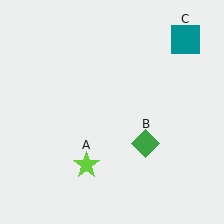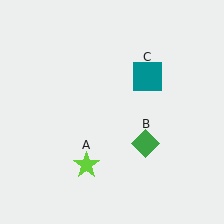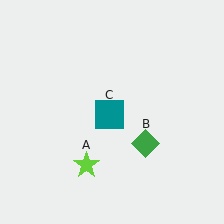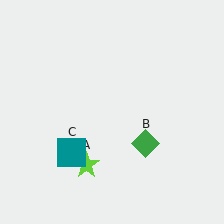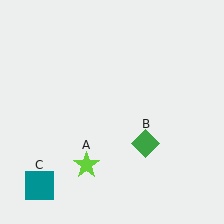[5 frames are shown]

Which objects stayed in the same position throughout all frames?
Lime star (object A) and green diamond (object B) remained stationary.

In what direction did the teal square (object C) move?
The teal square (object C) moved down and to the left.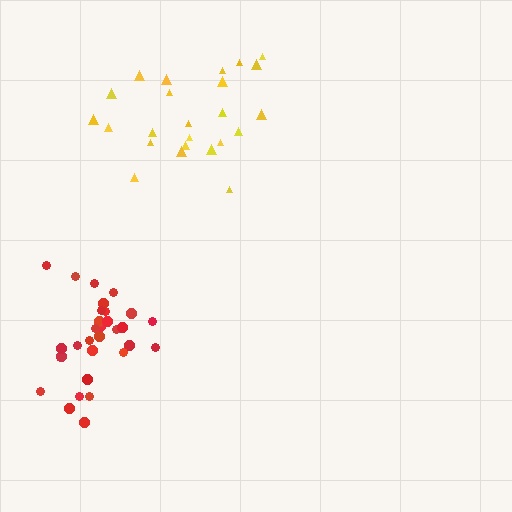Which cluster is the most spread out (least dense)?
Yellow.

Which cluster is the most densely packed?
Red.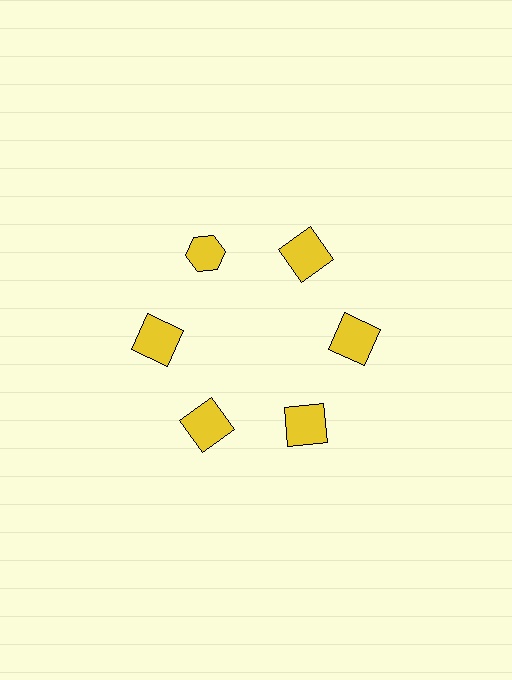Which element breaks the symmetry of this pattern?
The yellow hexagon at roughly the 11 o'clock position breaks the symmetry. All other shapes are yellow squares.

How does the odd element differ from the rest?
It has a different shape: hexagon instead of square.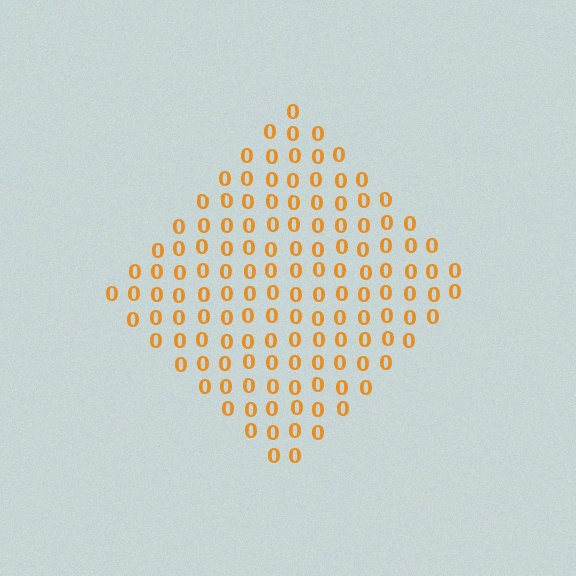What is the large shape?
The large shape is a diamond.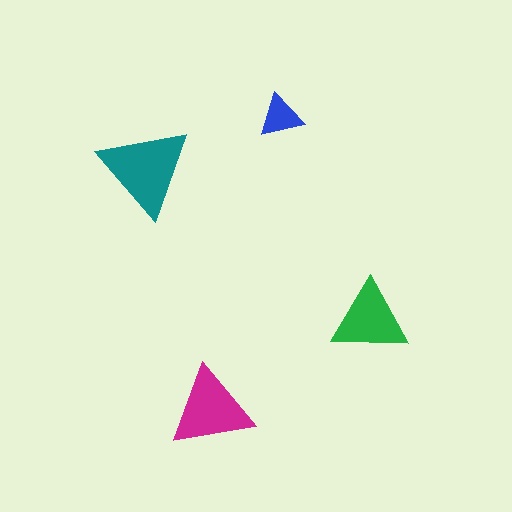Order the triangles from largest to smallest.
the teal one, the magenta one, the green one, the blue one.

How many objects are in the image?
There are 4 objects in the image.